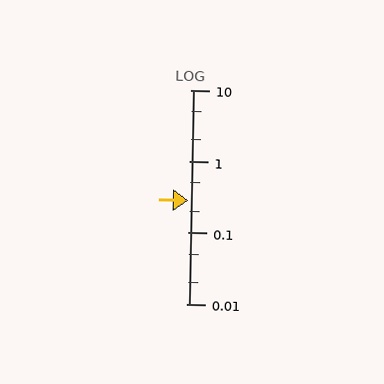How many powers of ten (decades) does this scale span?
The scale spans 3 decades, from 0.01 to 10.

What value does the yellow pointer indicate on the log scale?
The pointer indicates approximately 0.28.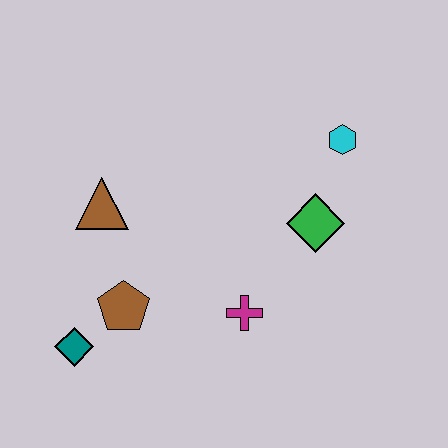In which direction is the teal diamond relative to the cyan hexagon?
The teal diamond is to the left of the cyan hexagon.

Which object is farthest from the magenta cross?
The cyan hexagon is farthest from the magenta cross.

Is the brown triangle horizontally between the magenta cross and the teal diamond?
Yes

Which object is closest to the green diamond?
The cyan hexagon is closest to the green diamond.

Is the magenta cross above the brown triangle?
No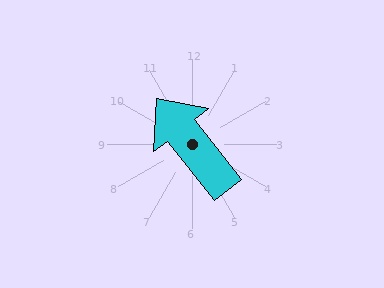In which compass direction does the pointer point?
Northwest.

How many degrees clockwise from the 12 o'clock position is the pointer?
Approximately 322 degrees.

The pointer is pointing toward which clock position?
Roughly 11 o'clock.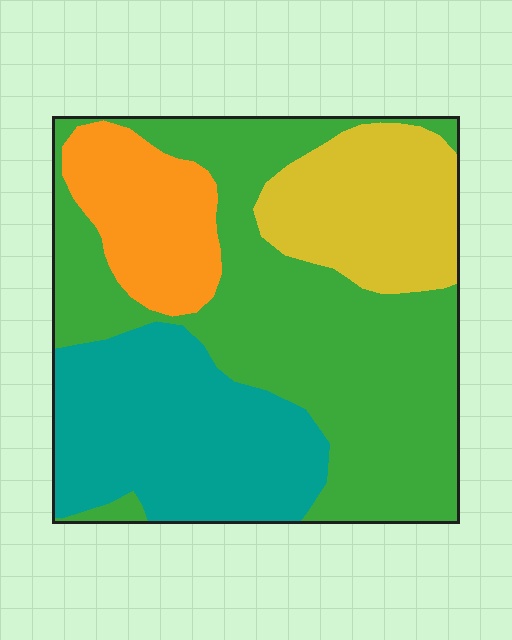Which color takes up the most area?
Green, at roughly 45%.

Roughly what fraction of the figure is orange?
Orange takes up about one eighth (1/8) of the figure.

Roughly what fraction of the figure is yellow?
Yellow takes up about one sixth (1/6) of the figure.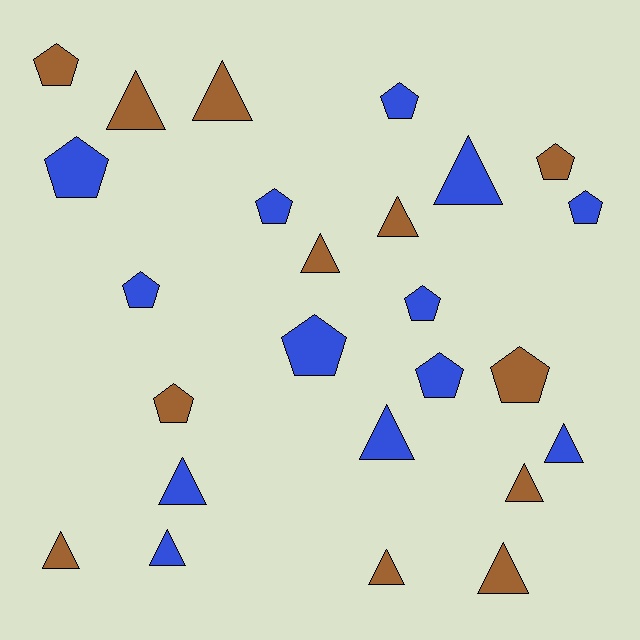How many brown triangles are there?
There are 8 brown triangles.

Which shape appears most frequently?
Triangle, with 13 objects.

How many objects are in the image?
There are 25 objects.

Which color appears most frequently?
Blue, with 13 objects.